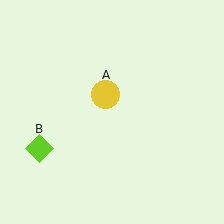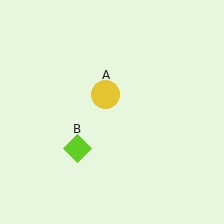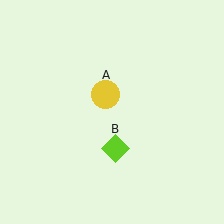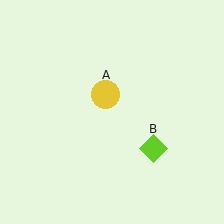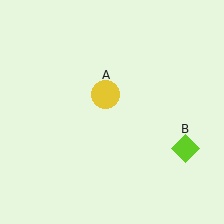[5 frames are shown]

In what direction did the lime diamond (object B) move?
The lime diamond (object B) moved right.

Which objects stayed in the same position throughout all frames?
Yellow circle (object A) remained stationary.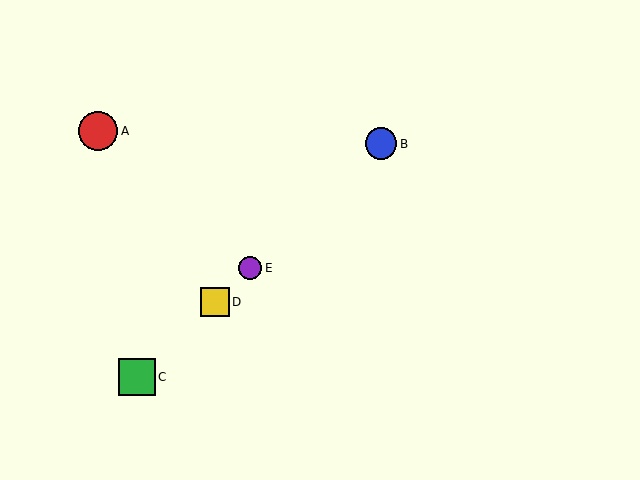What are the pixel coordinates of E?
Object E is at (250, 268).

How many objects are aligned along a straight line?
4 objects (B, C, D, E) are aligned along a straight line.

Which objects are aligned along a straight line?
Objects B, C, D, E are aligned along a straight line.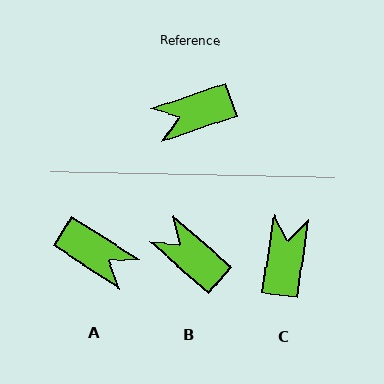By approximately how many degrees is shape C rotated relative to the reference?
Approximately 117 degrees clockwise.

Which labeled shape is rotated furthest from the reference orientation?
A, about 128 degrees away.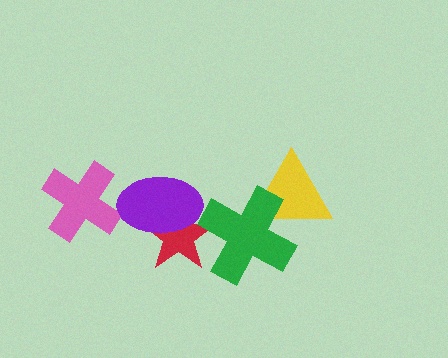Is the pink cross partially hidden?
No, no other shape covers it.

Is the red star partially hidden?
Yes, it is partially covered by another shape.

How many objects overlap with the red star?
2 objects overlap with the red star.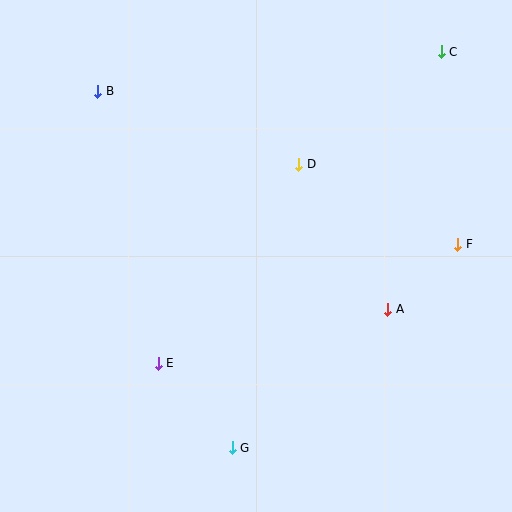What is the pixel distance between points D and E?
The distance between D and E is 244 pixels.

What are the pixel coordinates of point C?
Point C is at (441, 52).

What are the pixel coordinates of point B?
Point B is at (98, 91).